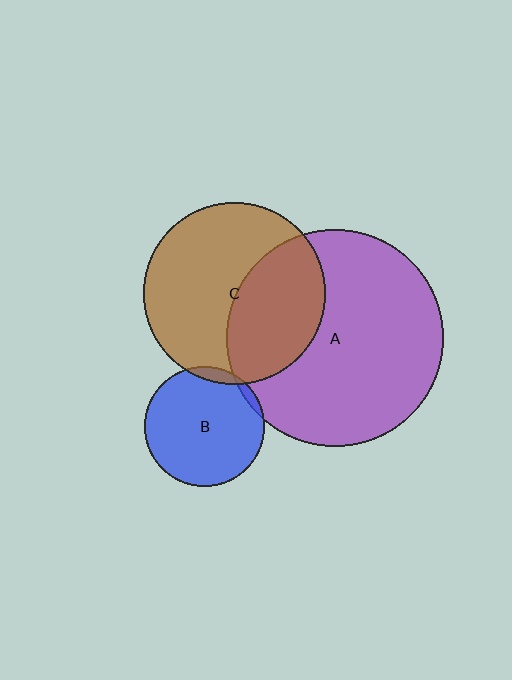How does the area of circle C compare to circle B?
Approximately 2.3 times.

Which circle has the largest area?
Circle A (purple).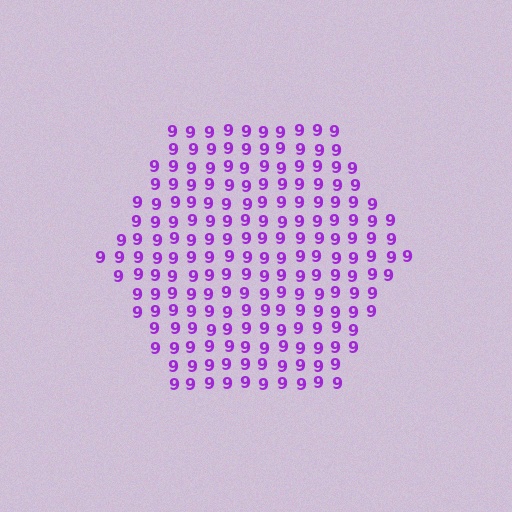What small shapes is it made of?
It is made of small digit 9's.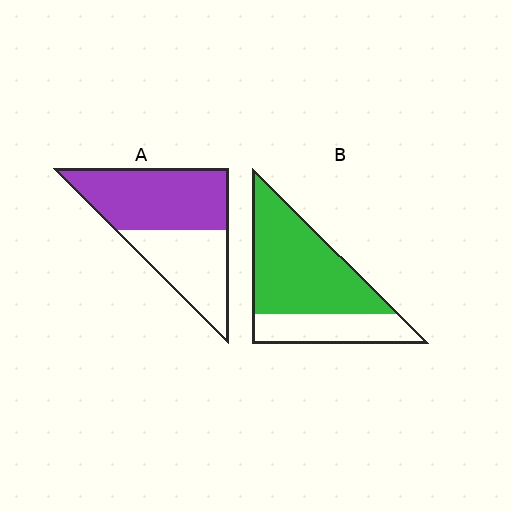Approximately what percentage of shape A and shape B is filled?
A is approximately 60% and B is approximately 70%.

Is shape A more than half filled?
Yes.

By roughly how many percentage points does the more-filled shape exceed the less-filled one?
By roughly 10 percentage points (B over A).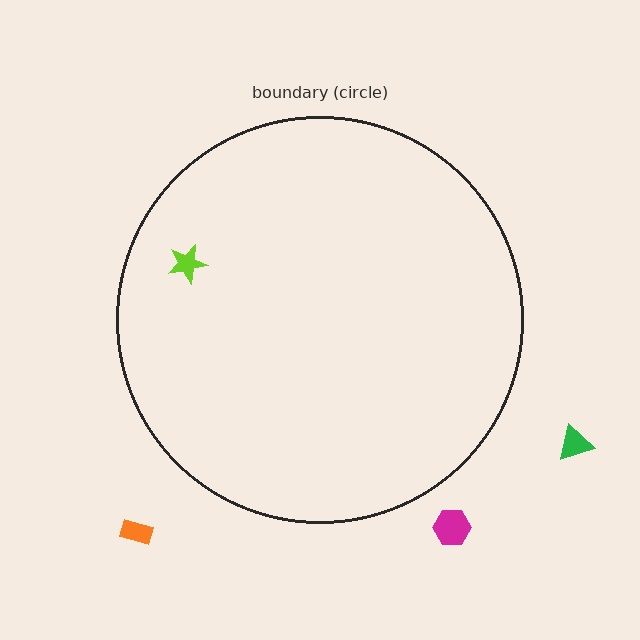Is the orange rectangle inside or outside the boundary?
Outside.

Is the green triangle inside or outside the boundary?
Outside.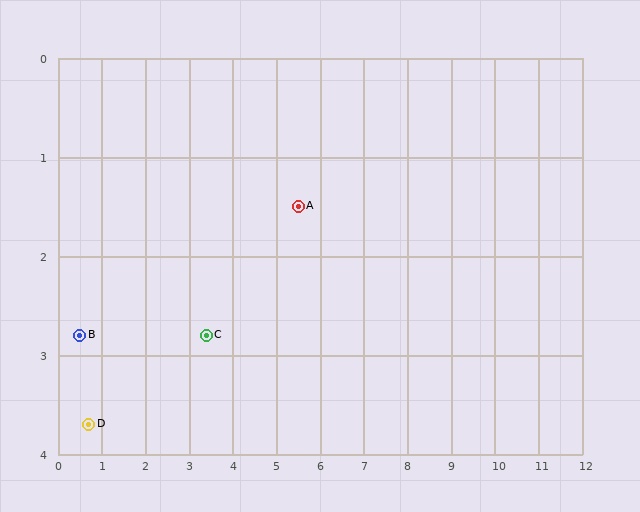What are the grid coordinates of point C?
Point C is at approximately (3.4, 2.8).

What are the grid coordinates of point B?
Point B is at approximately (0.5, 2.8).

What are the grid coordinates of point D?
Point D is at approximately (0.7, 3.7).